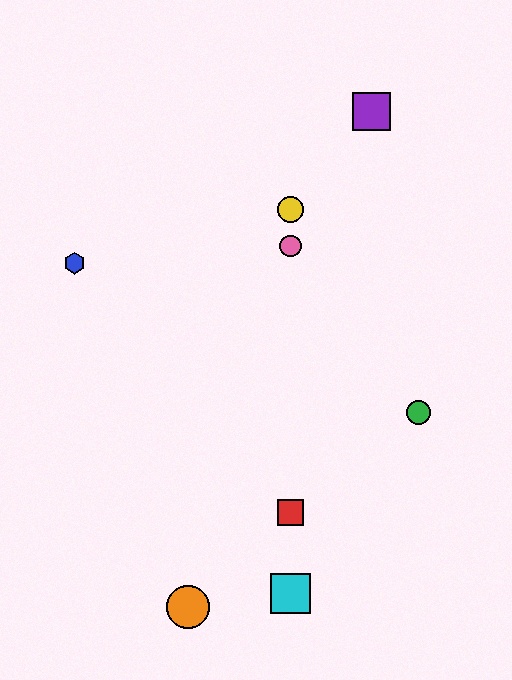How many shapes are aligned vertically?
4 shapes (the red square, the yellow circle, the cyan square, the pink circle) are aligned vertically.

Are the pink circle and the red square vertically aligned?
Yes, both are at x≈291.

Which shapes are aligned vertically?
The red square, the yellow circle, the cyan square, the pink circle are aligned vertically.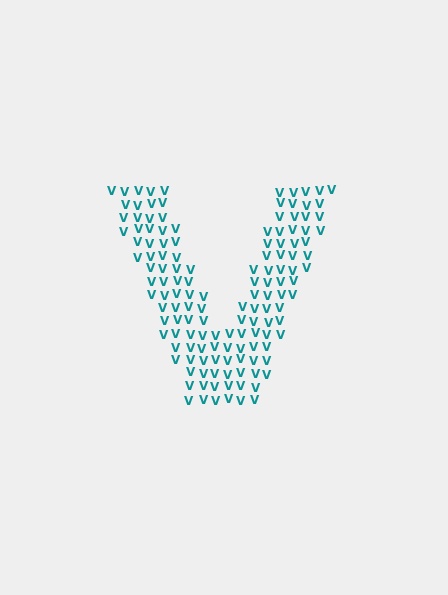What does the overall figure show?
The overall figure shows the letter V.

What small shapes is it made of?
It is made of small letter V's.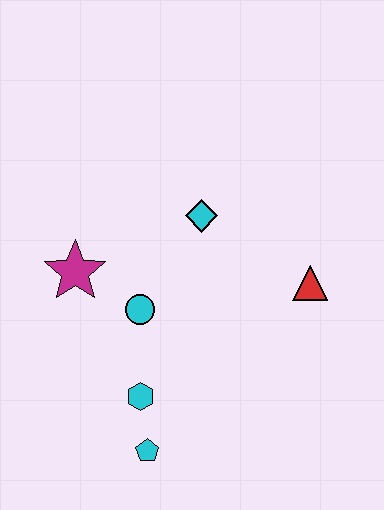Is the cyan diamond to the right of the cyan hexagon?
Yes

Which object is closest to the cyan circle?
The magenta star is closest to the cyan circle.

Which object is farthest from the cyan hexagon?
The red triangle is farthest from the cyan hexagon.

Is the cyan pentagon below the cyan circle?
Yes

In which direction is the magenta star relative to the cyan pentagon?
The magenta star is above the cyan pentagon.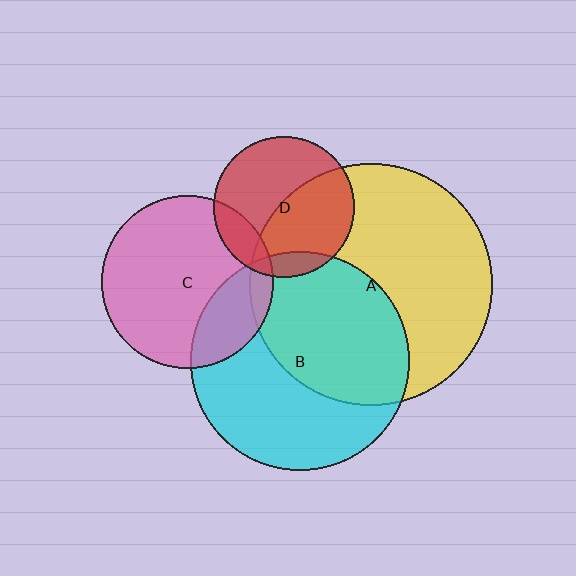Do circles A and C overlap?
Yes.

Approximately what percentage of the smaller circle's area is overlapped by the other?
Approximately 5%.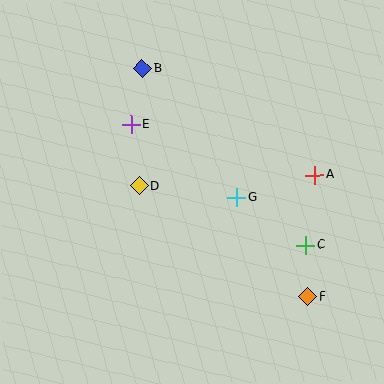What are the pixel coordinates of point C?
Point C is at (306, 245).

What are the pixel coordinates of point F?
Point F is at (308, 297).